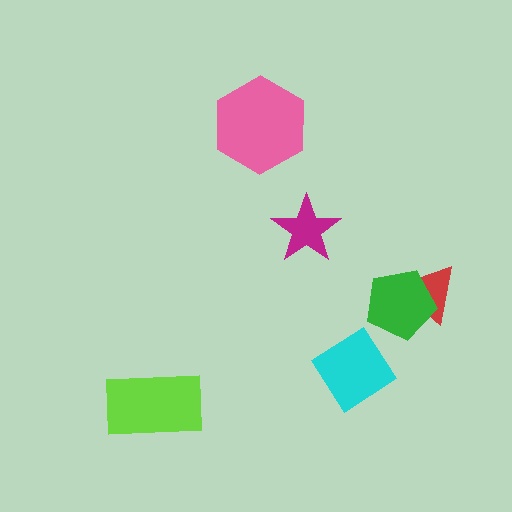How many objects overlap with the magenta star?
0 objects overlap with the magenta star.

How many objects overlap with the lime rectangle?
0 objects overlap with the lime rectangle.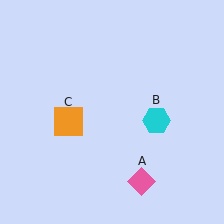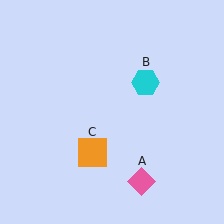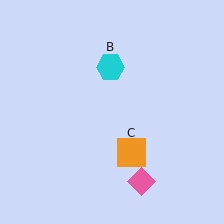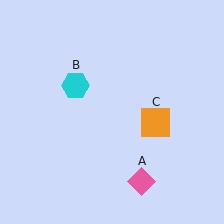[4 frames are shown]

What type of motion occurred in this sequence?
The cyan hexagon (object B), orange square (object C) rotated counterclockwise around the center of the scene.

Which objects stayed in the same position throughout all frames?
Pink diamond (object A) remained stationary.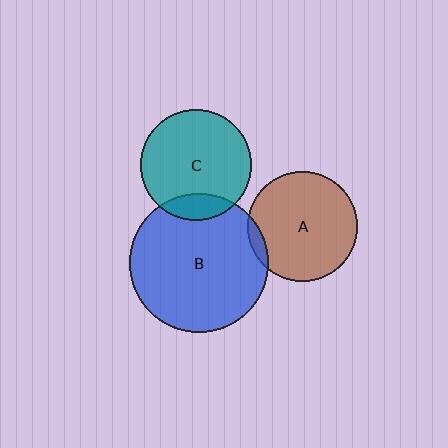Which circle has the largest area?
Circle B (blue).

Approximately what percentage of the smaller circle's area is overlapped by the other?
Approximately 15%.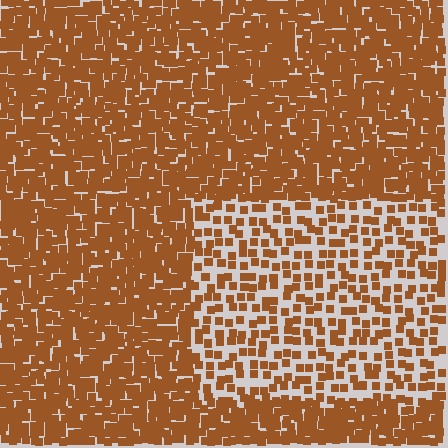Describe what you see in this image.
The image contains small brown elements arranged at two different densities. A rectangle-shaped region is visible where the elements are less densely packed than the surrounding area.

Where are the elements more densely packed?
The elements are more densely packed outside the rectangle boundary.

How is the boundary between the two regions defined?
The boundary is defined by a change in element density (approximately 2.3x ratio). All elements are the same color, size, and shape.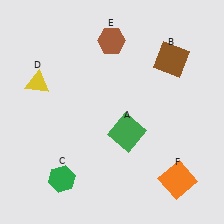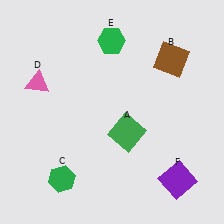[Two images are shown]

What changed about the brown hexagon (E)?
In Image 1, E is brown. In Image 2, it changed to green.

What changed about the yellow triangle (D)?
In Image 1, D is yellow. In Image 2, it changed to pink.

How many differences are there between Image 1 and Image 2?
There are 3 differences between the two images.